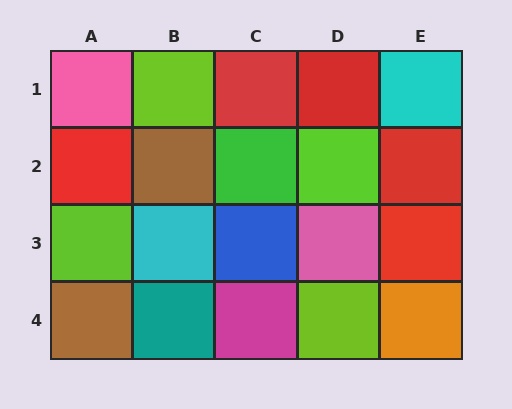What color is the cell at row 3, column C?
Blue.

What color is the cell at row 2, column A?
Red.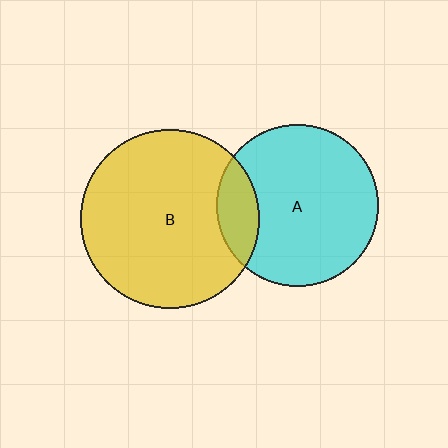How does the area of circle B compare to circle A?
Approximately 1.2 times.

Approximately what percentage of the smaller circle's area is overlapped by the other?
Approximately 15%.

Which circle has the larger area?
Circle B (yellow).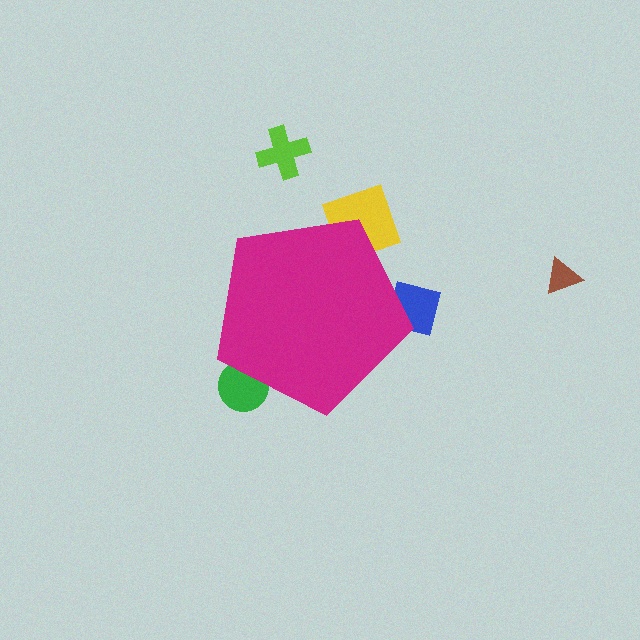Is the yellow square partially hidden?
Yes, the yellow square is partially hidden behind the magenta pentagon.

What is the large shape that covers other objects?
A magenta pentagon.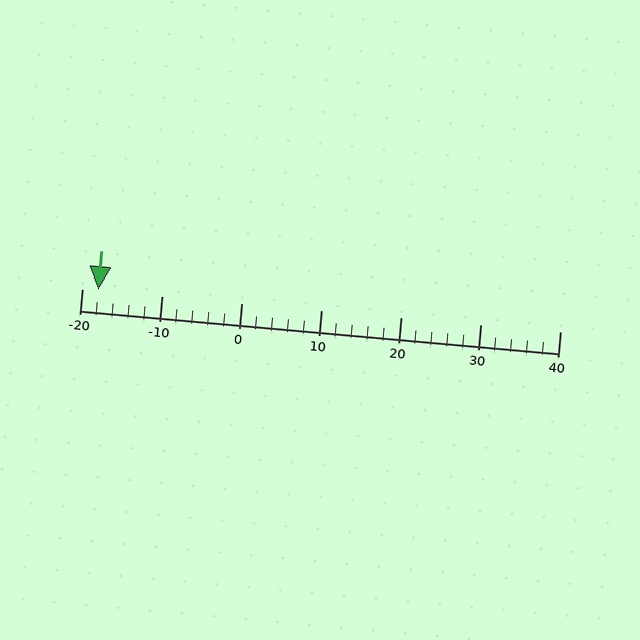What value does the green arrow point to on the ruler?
The green arrow points to approximately -18.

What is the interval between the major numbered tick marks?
The major tick marks are spaced 10 units apart.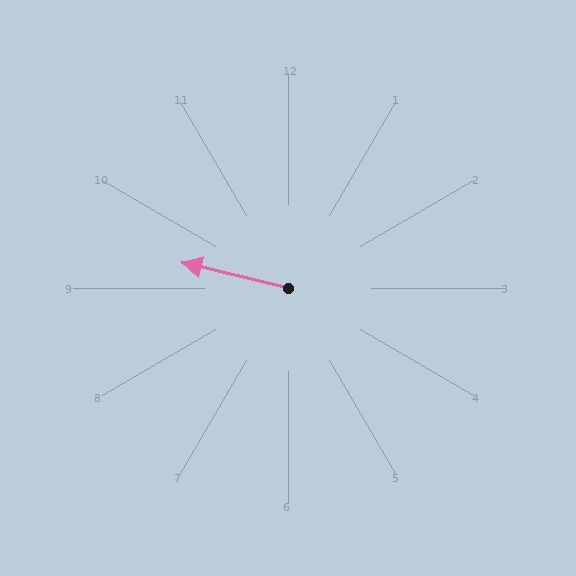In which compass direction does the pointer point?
West.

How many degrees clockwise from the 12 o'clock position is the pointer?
Approximately 283 degrees.